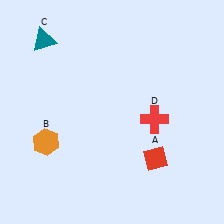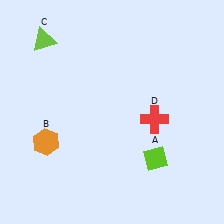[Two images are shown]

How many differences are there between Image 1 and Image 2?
There are 2 differences between the two images.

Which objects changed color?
A changed from red to lime. C changed from teal to lime.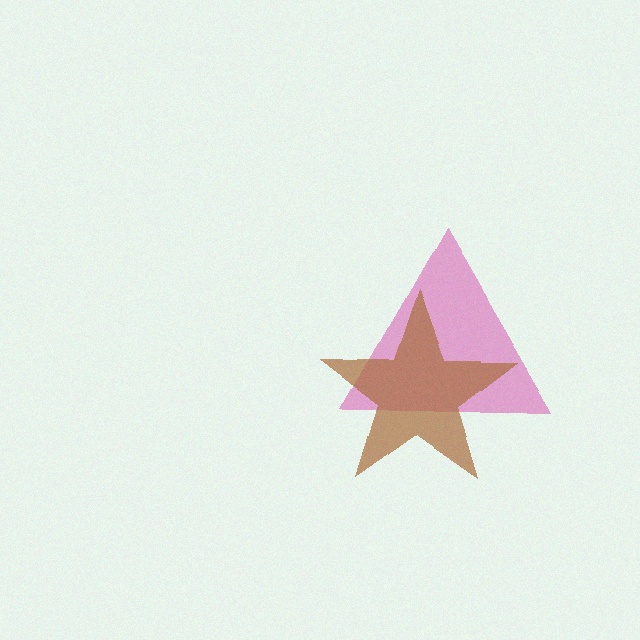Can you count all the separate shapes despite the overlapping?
Yes, there are 2 separate shapes.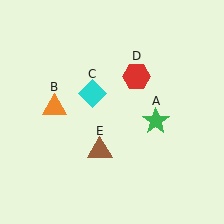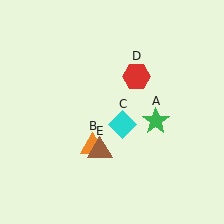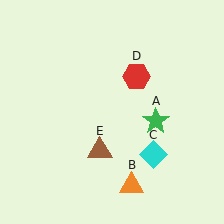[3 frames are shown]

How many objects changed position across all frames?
2 objects changed position: orange triangle (object B), cyan diamond (object C).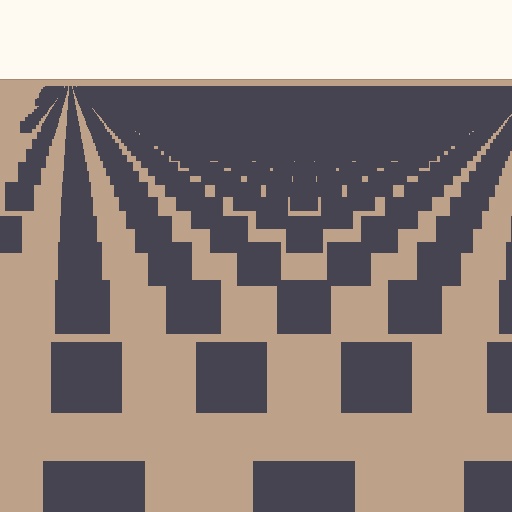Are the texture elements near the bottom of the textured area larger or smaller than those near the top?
Larger. Near the bottom, elements are closer to the viewer and appear at a bigger on-screen size.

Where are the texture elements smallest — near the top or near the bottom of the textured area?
Near the top.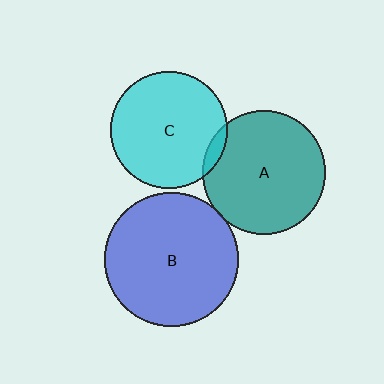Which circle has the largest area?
Circle B (blue).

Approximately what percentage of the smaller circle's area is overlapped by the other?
Approximately 5%.